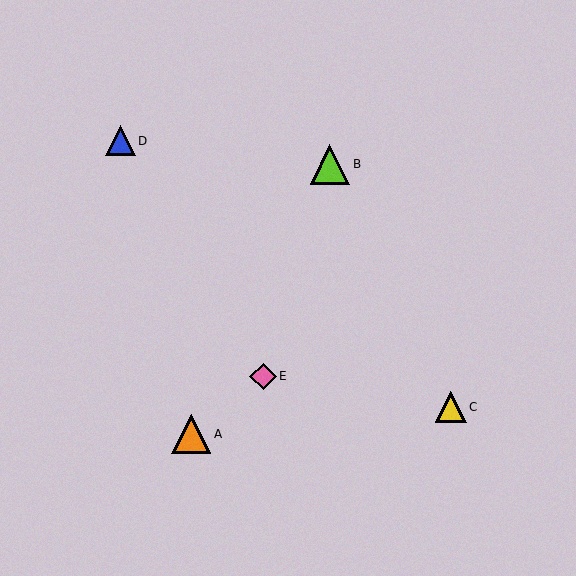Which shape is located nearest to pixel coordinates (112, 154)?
The blue triangle (labeled D) at (120, 141) is nearest to that location.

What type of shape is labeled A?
Shape A is an orange triangle.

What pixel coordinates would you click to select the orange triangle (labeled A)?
Click at (191, 434) to select the orange triangle A.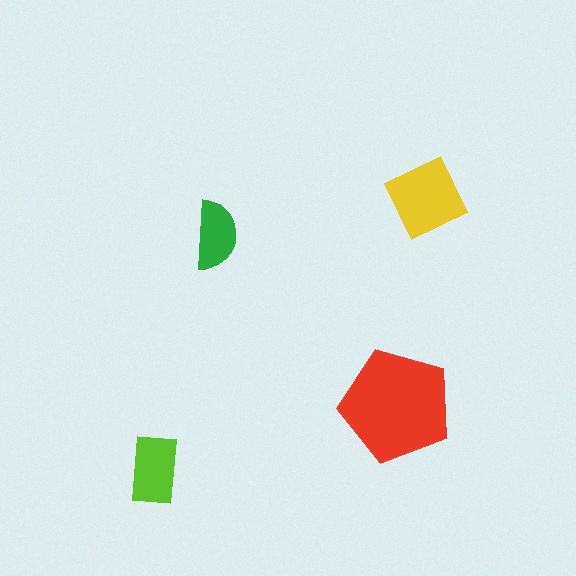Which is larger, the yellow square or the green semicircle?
The yellow square.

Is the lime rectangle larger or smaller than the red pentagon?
Smaller.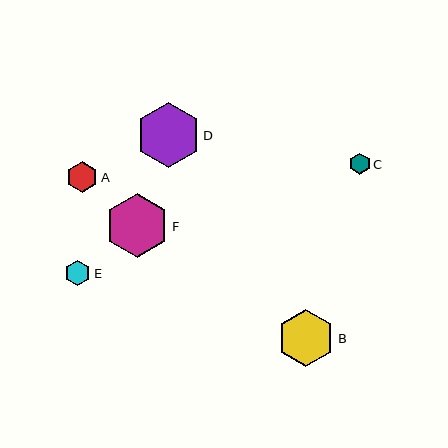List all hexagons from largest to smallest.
From largest to smallest: D, F, B, A, E, C.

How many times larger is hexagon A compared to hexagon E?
Hexagon A is approximately 1.2 times the size of hexagon E.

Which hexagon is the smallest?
Hexagon C is the smallest with a size of approximately 21 pixels.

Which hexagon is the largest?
Hexagon D is the largest with a size of approximately 65 pixels.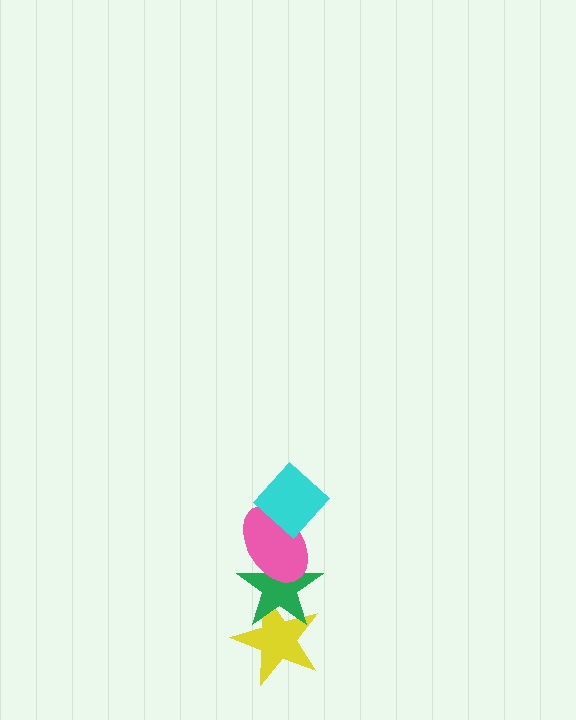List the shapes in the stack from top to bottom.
From top to bottom: the cyan diamond, the pink ellipse, the green star, the yellow star.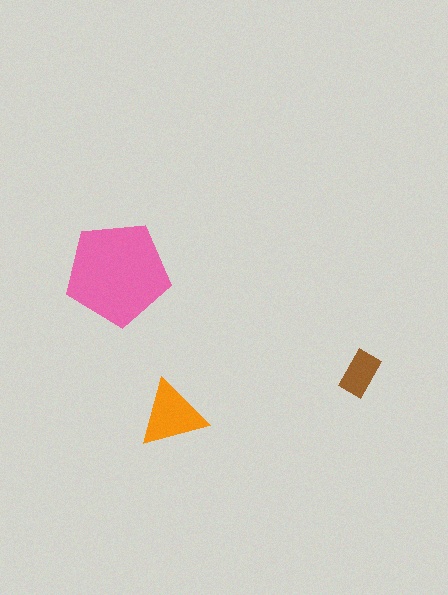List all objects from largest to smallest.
The pink pentagon, the orange triangle, the brown rectangle.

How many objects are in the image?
There are 3 objects in the image.